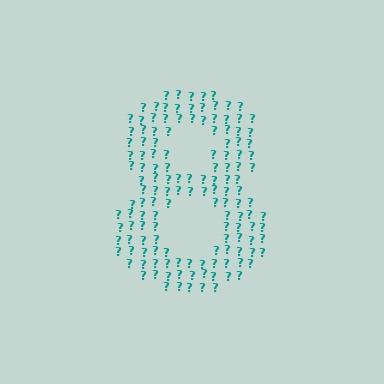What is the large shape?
The large shape is the digit 8.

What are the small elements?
The small elements are question marks.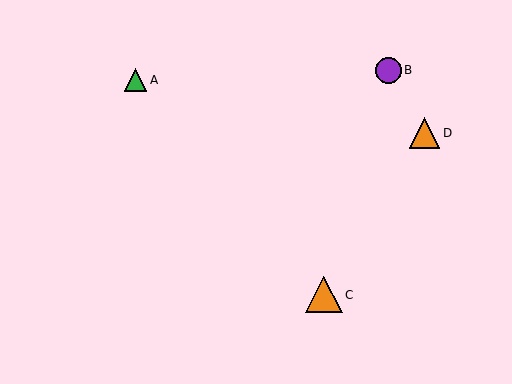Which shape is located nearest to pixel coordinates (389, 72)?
The purple circle (labeled B) at (389, 70) is nearest to that location.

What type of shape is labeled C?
Shape C is an orange triangle.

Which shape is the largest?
The orange triangle (labeled C) is the largest.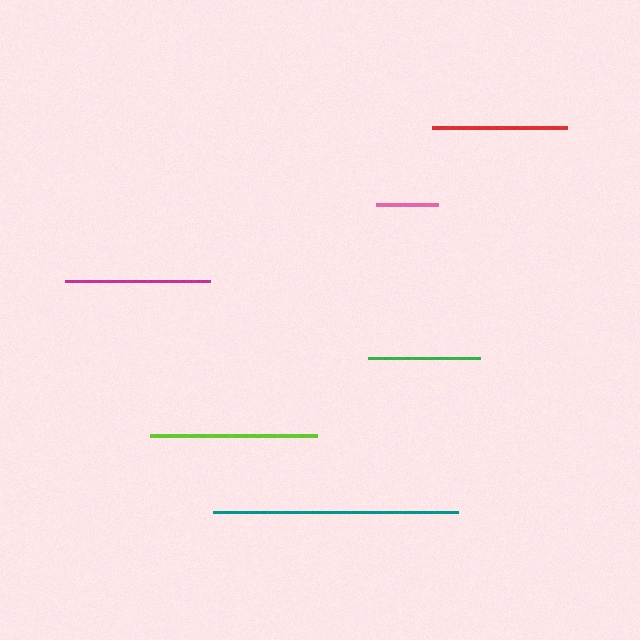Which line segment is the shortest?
The pink line is the shortest at approximately 62 pixels.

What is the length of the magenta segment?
The magenta segment is approximately 145 pixels long.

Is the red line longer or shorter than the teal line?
The teal line is longer than the red line.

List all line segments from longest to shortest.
From longest to shortest: teal, lime, magenta, red, green, pink.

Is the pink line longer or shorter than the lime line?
The lime line is longer than the pink line.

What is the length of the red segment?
The red segment is approximately 135 pixels long.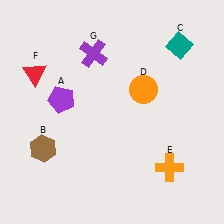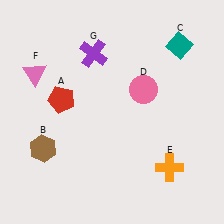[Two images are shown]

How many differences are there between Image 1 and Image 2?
There are 3 differences between the two images.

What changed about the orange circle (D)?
In Image 1, D is orange. In Image 2, it changed to pink.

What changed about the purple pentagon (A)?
In Image 1, A is purple. In Image 2, it changed to red.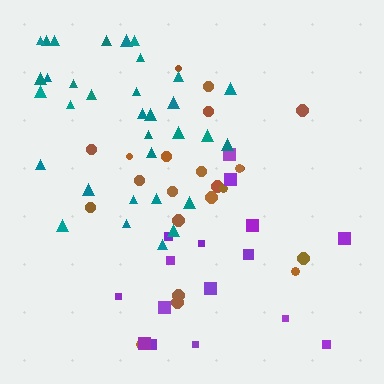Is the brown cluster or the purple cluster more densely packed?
Brown.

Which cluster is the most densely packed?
Teal.